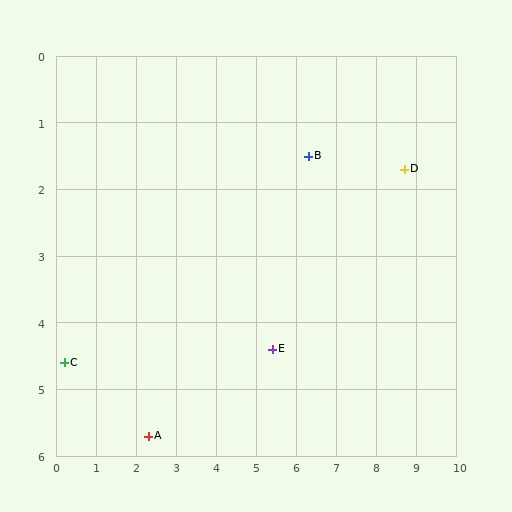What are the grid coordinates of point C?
Point C is at approximately (0.2, 4.6).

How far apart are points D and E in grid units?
Points D and E are about 4.3 grid units apart.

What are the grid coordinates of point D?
Point D is at approximately (8.7, 1.7).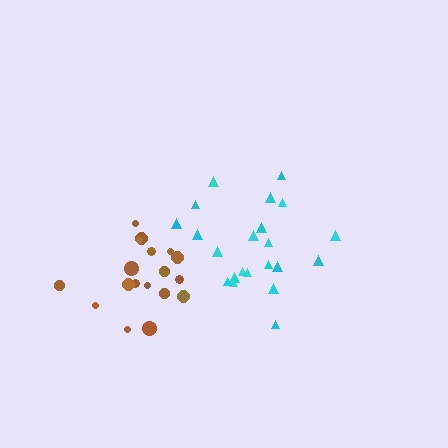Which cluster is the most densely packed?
Brown.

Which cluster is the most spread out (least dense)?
Cyan.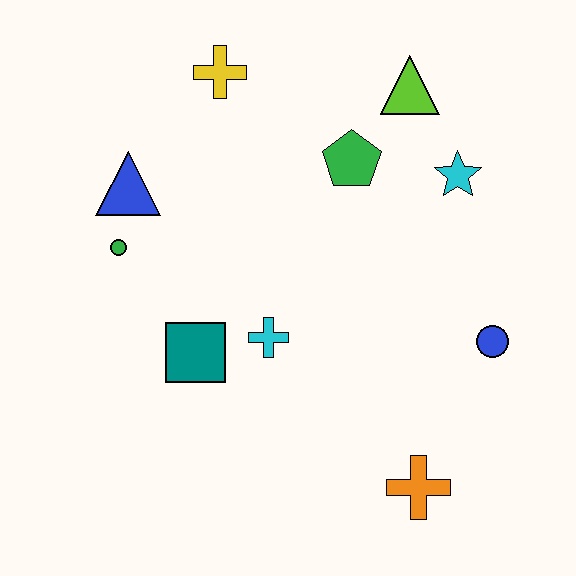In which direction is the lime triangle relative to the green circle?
The lime triangle is to the right of the green circle.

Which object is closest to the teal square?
The cyan cross is closest to the teal square.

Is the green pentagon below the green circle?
No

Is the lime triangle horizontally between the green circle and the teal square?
No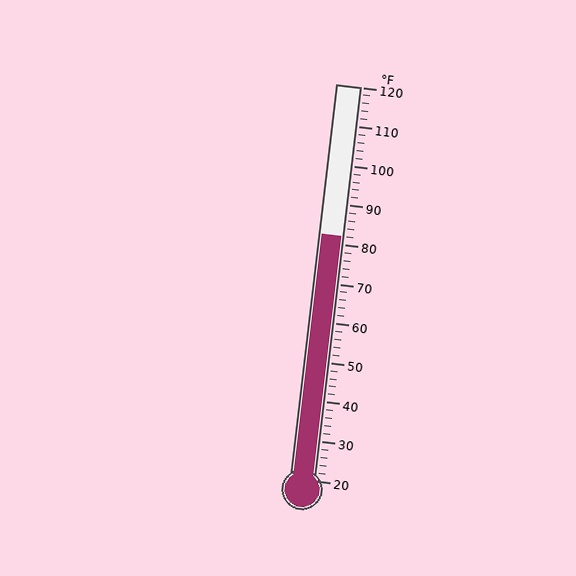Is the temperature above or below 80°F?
The temperature is above 80°F.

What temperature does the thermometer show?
The thermometer shows approximately 82°F.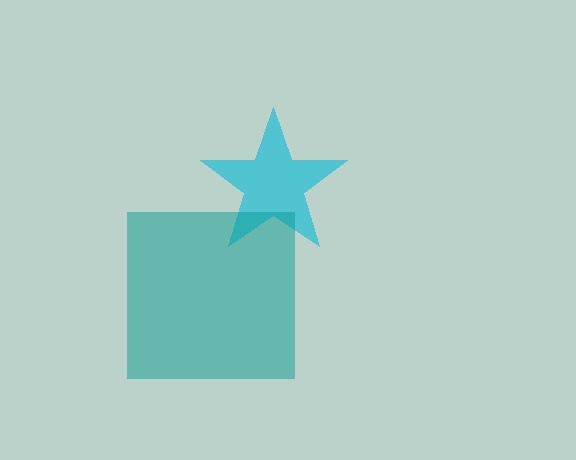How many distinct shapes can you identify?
There are 2 distinct shapes: a cyan star, a teal square.